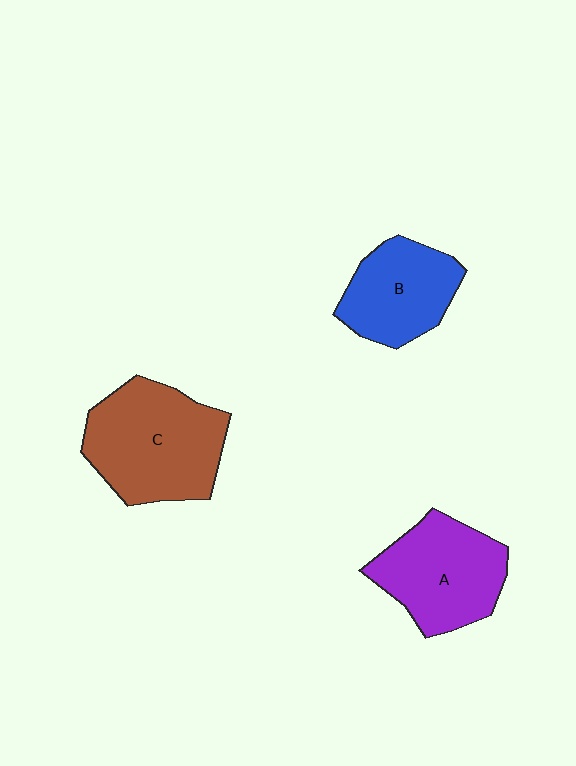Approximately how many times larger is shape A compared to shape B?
Approximately 1.2 times.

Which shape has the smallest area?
Shape B (blue).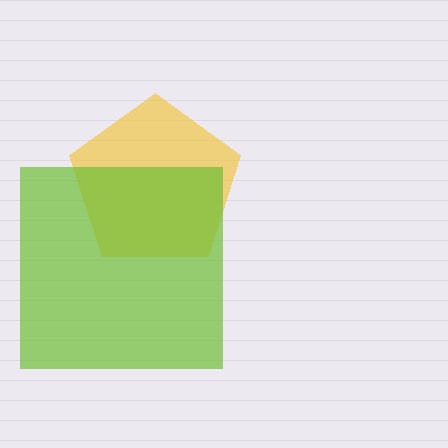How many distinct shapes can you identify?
There are 2 distinct shapes: a yellow pentagon, a lime square.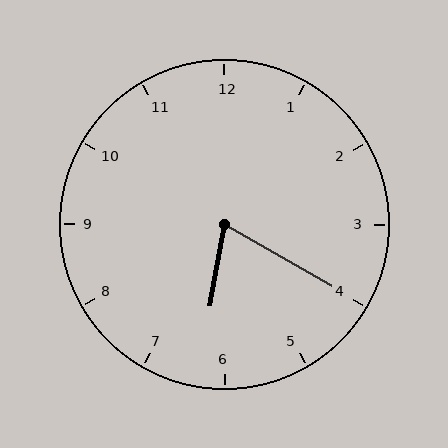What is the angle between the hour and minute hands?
Approximately 70 degrees.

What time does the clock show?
6:20.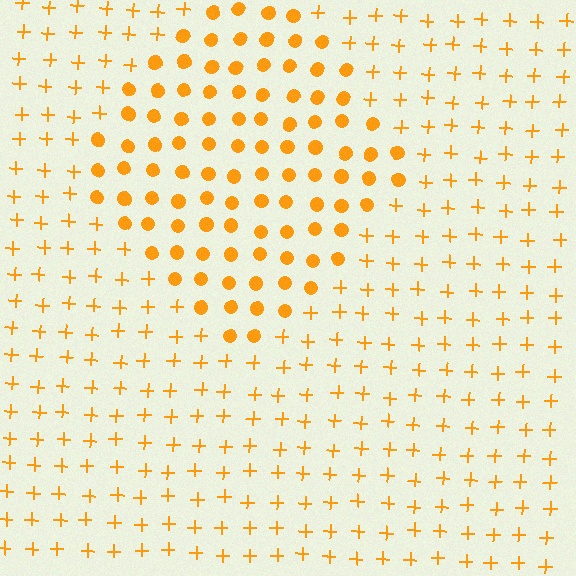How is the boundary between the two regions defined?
The boundary is defined by a change in element shape: circles inside vs. plus signs outside. All elements share the same color and spacing.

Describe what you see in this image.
The image is filled with small orange elements arranged in a uniform grid. A diamond-shaped region contains circles, while the surrounding area contains plus signs. The boundary is defined purely by the change in element shape.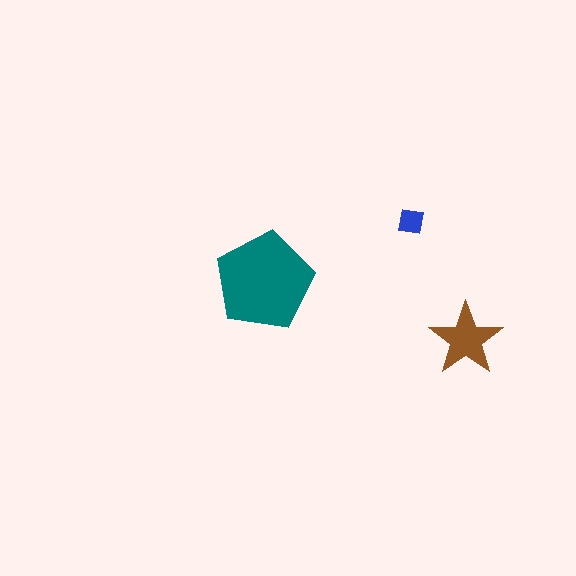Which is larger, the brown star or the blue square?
The brown star.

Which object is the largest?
The teal pentagon.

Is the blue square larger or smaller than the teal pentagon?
Smaller.